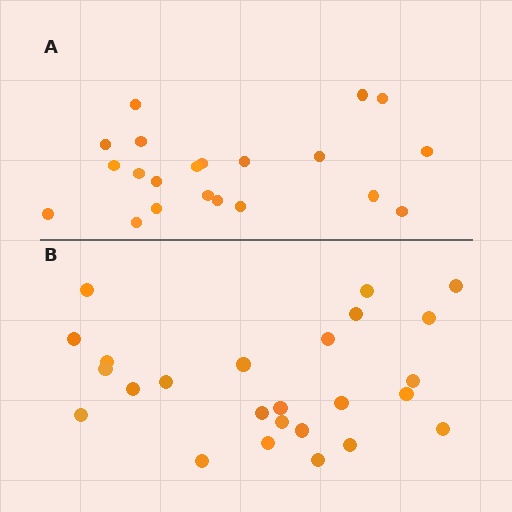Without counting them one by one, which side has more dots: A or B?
Region B (the bottom region) has more dots.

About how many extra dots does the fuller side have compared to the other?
Region B has about 4 more dots than region A.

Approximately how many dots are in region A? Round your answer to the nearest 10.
About 20 dots. (The exact count is 21, which rounds to 20.)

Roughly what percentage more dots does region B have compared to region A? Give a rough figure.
About 20% more.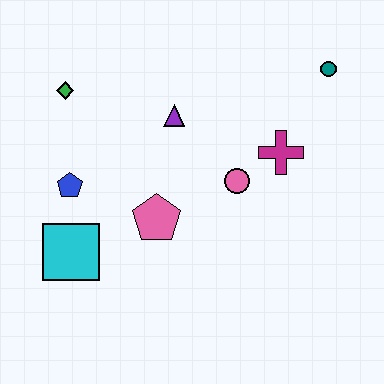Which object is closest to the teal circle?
The magenta cross is closest to the teal circle.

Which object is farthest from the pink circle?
The green diamond is farthest from the pink circle.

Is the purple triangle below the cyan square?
No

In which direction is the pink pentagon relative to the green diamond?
The pink pentagon is below the green diamond.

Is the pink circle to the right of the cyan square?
Yes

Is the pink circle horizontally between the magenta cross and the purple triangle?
Yes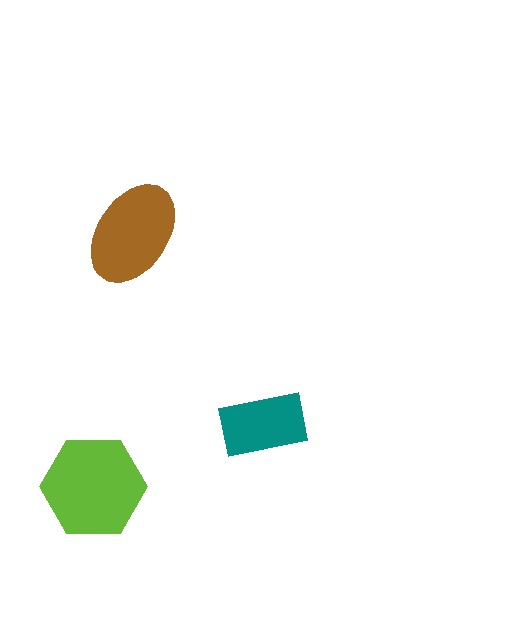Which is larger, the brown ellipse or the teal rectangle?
The brown ellipse.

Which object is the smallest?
The teal rectangle.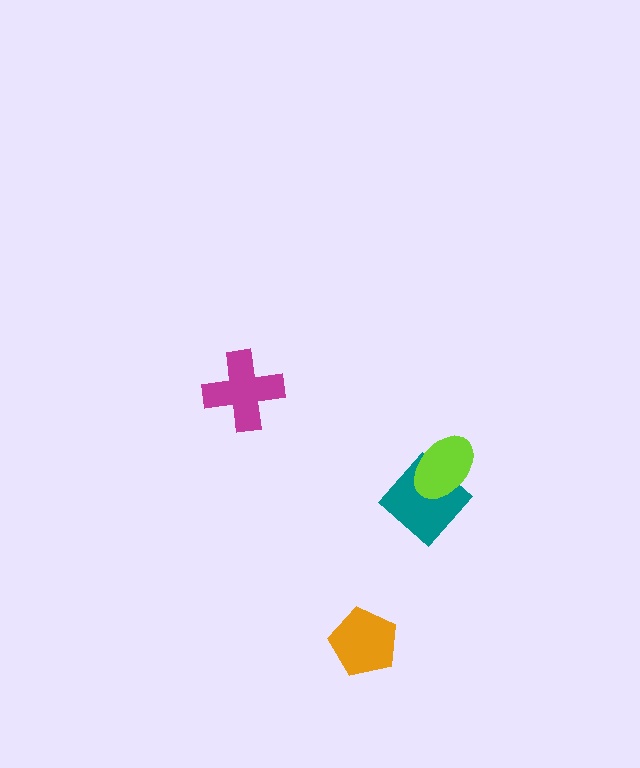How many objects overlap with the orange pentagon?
0 objects overlap with the orange pentagon.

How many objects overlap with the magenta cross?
0 objects overlap with the magenta cross.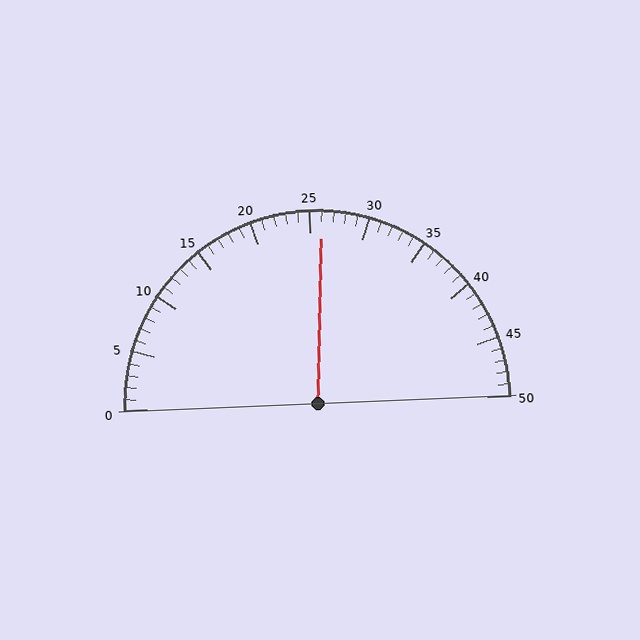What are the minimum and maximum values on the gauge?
The gauge ranges from 0 to 50.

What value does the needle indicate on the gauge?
The needle indicates approximately 26.